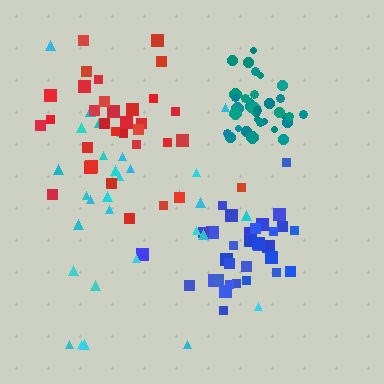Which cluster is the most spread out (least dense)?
Cyan.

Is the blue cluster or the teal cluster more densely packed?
Teal.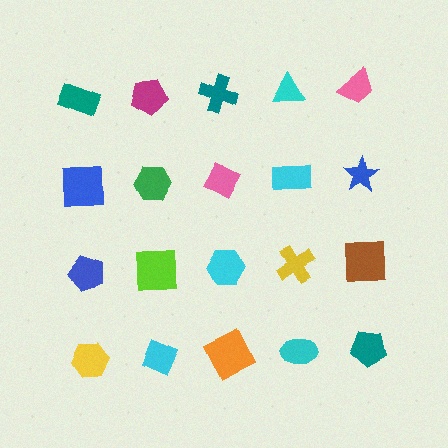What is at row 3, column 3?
A cyan hexagon.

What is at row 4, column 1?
A yellow hexagon.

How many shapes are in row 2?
5 shapes.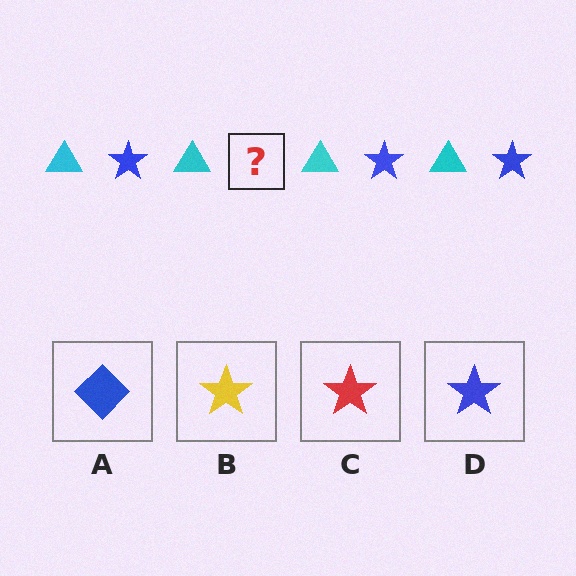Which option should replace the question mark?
Option D.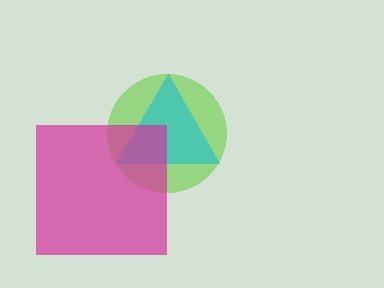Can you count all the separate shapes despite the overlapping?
Yes, there are 3 separate shapes.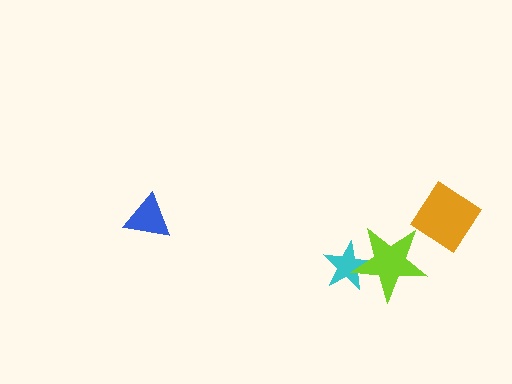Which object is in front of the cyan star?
The lime star is in front of the cyan star.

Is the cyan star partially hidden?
Yes, it is partially covered by another shape.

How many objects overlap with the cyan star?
1 object overlaps with the cyan star.